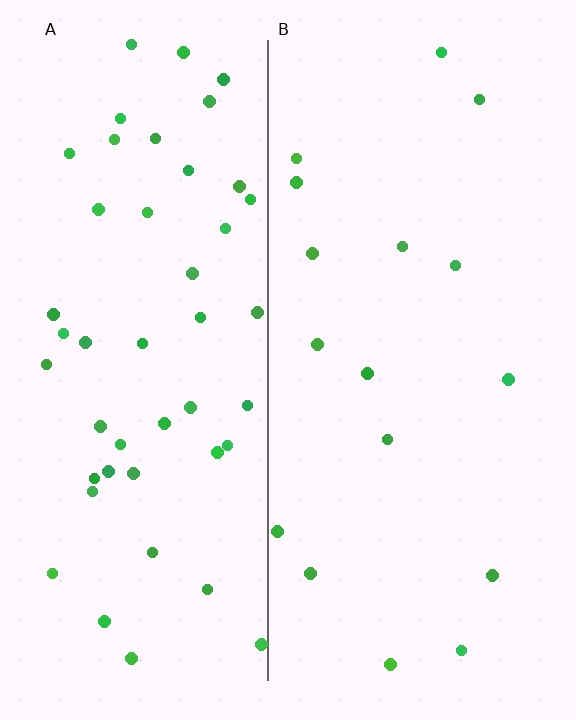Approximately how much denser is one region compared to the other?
Approximately 2.9× — region A over region B.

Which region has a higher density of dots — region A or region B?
A (the left).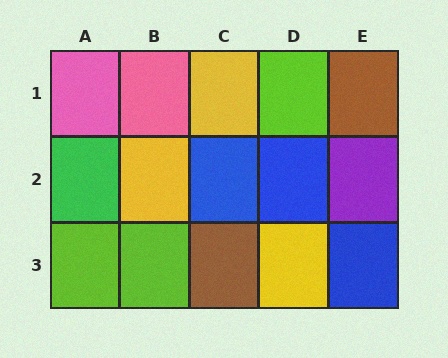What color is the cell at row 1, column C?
Yellow.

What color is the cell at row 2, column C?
Blue.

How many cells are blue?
3 cells are blue.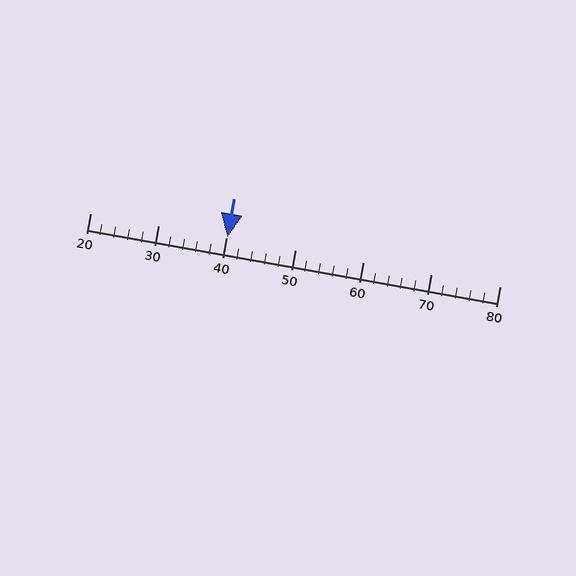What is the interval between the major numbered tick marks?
The major tick marks are spaced 10 units apart.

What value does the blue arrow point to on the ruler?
The blue arrow points to approximately 40.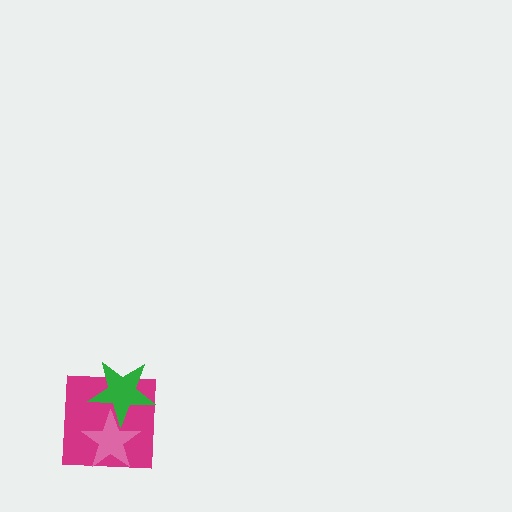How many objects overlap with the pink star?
2 objects overlap with the pink star.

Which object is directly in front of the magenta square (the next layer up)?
The pink star is directly in front of the magenta square.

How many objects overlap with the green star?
2 objects overlap with the green star.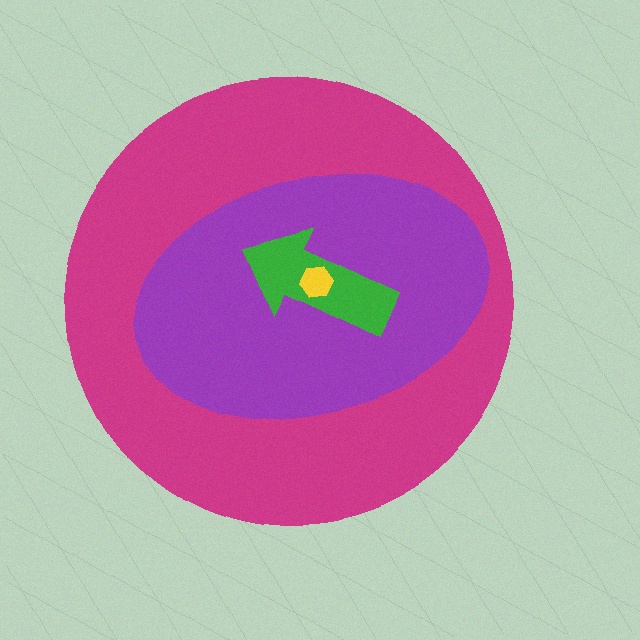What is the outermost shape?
The magenta circle.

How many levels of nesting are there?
4.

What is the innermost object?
The yellow hexagon.